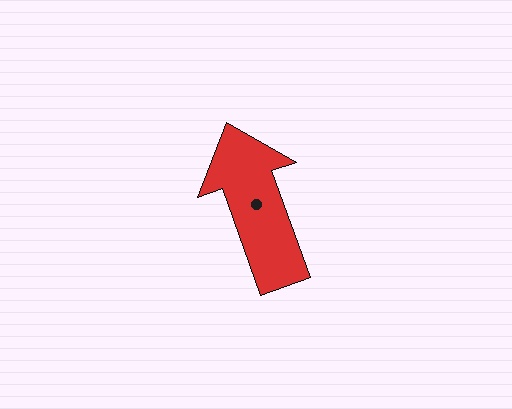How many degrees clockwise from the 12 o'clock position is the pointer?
Approximately 340 degrees.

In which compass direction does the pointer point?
North.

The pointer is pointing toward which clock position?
Roughly 11 o'clock.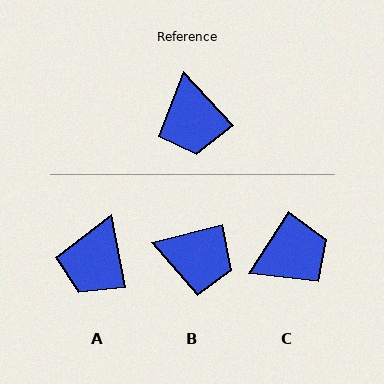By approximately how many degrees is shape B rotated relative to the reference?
Approximately 62 degrees counter-clockwise.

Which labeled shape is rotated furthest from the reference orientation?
C, about 105 degrees away.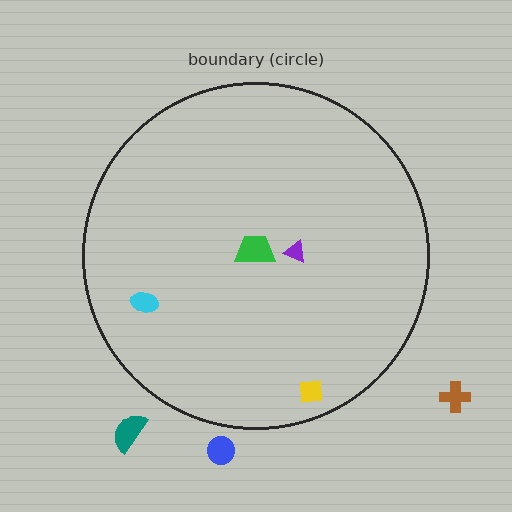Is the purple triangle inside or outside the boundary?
Inside.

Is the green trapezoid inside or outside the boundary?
Inside.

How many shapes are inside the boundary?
4 inside, 3 outside.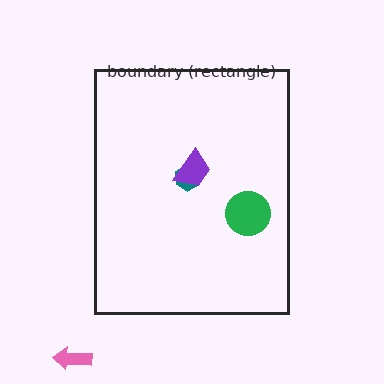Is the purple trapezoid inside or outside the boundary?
Inside.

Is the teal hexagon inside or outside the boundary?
Inside.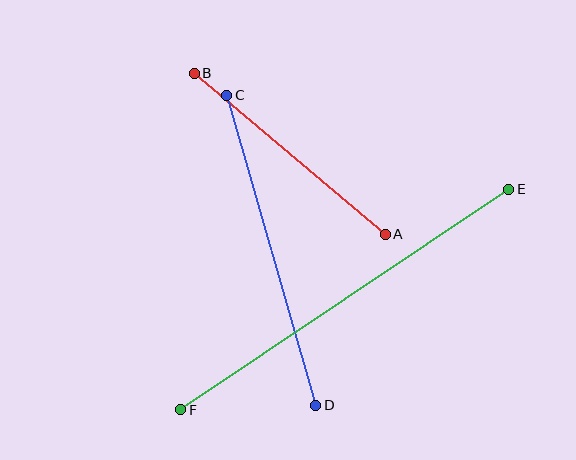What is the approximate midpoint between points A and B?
The midpoint is at approximately (290, 154) pixels.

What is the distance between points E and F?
The distance is approximately 395 pixels.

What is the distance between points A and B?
The distance is approximately 250 pixels.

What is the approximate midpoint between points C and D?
The midpoint is at approximately (271, 250) pixels.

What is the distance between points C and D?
The distance is approximately 323 pixels.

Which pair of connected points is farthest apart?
Points E and F are farthest apart.